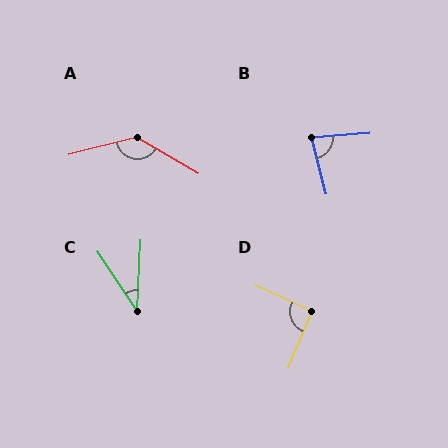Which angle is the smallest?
C, at approximately 36 degrees.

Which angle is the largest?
A, at approximately 135 degrees.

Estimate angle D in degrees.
Approximately 92 degrees.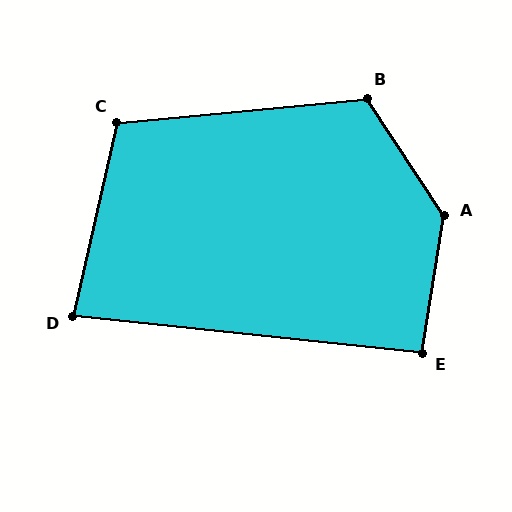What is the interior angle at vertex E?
Approximately 93 degrees (approximately right).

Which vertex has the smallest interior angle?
D, at approximately 83 degrees.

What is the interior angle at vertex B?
Approximately 118 degrees (obtuse).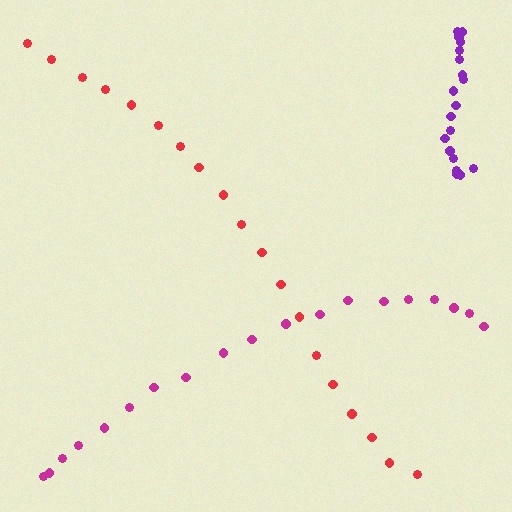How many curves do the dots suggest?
There are 3 distinct paths.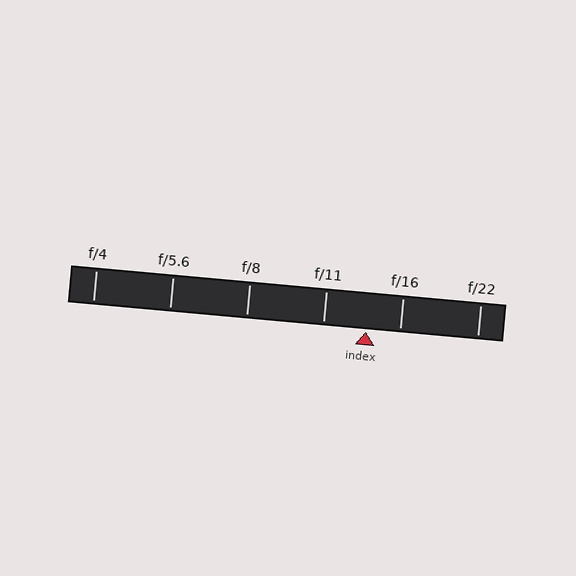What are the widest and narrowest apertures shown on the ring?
The widest aperture shown is f/4 and the narrowest is f/22.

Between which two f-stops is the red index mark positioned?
The index mark is between f/11 and f/16.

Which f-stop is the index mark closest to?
The index mark is closest to f/16.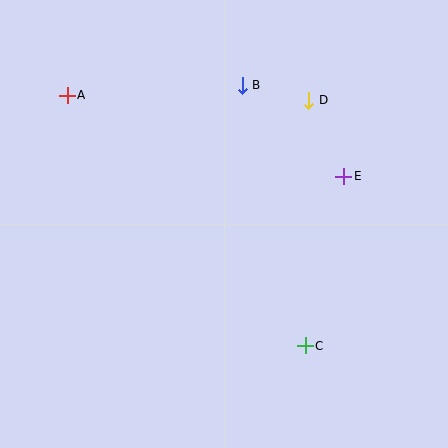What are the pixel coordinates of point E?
Point E is at (344, 176).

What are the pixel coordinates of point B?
Point B is at (242, 85).